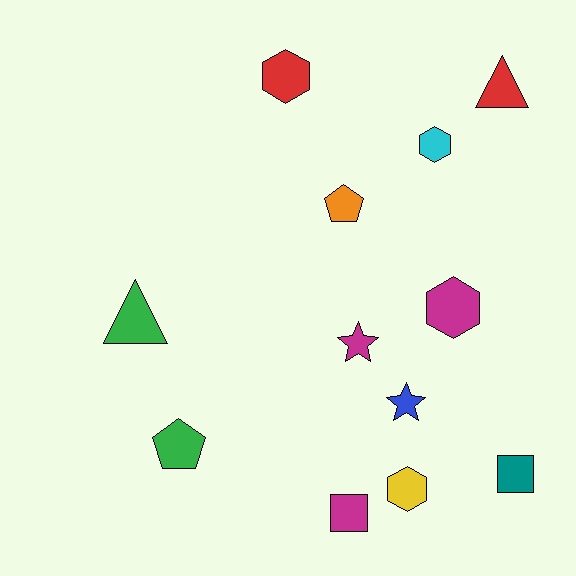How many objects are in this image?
There are 12 objects.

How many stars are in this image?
There are 2 stars.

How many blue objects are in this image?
There is 1 blue object.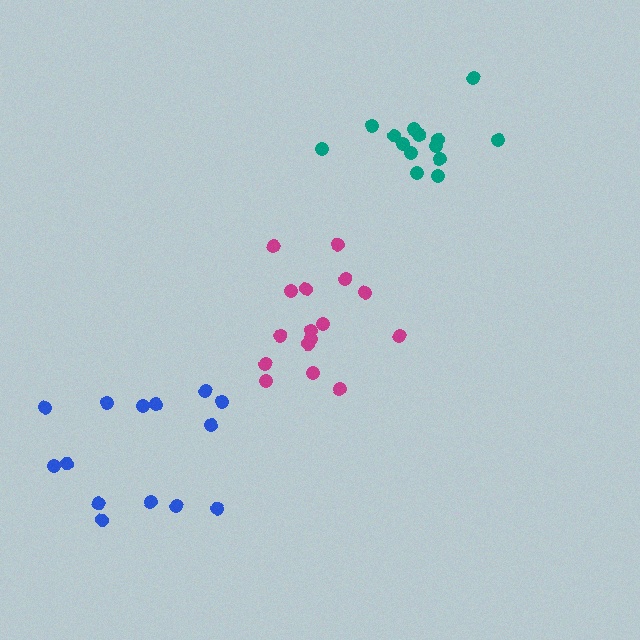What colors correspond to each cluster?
The clusters are colored: magenta, teal, blue.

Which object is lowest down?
The blue cluster is bottommost.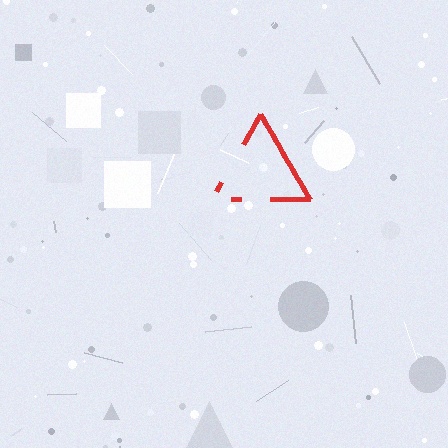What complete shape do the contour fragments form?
The contour fragments form a triangle.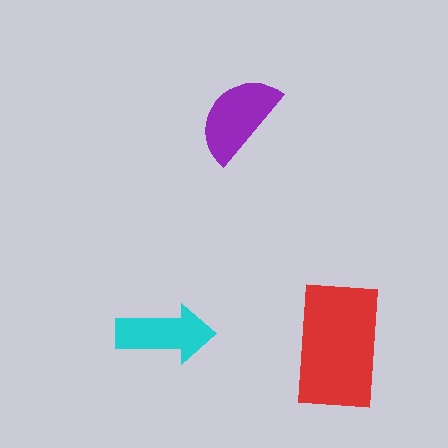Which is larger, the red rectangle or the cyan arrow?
The red rectangle.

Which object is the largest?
The red rectangle.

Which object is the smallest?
The cyan arrow.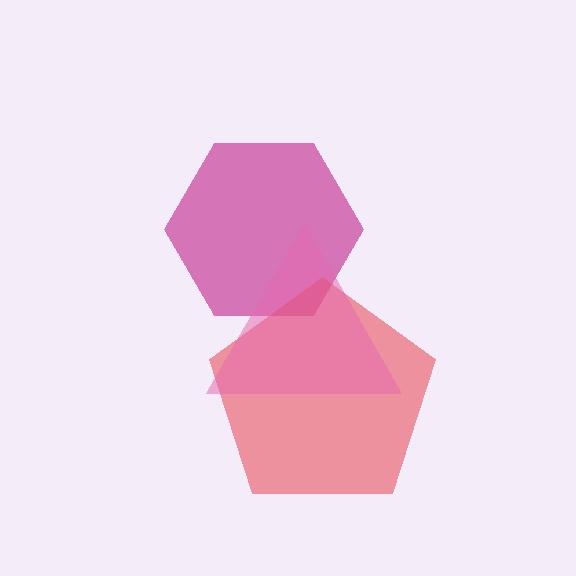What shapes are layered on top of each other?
The layered shapes are: a magenta hexagon, a red pentagon, a pink triangle.